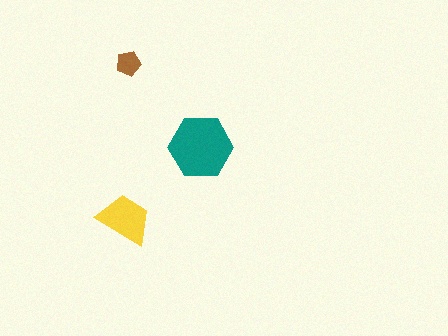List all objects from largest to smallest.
The teal hexagon, the yellow trapezoid, the brown pentagon.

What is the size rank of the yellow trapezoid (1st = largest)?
2nd.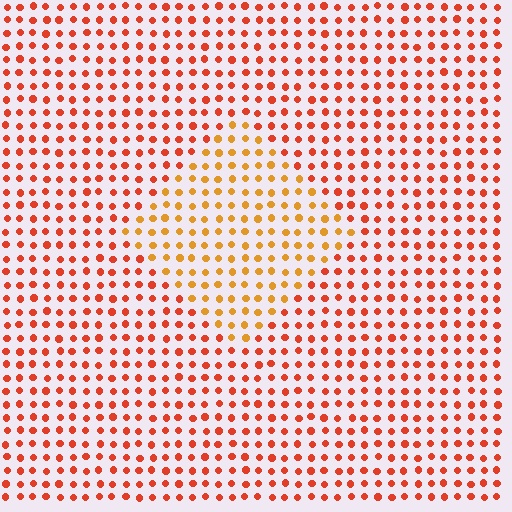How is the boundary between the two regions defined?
The boundary is defined purely by a slight shift in hue (about 30 degrees). Spacing, size, and orientation are identical on both sides.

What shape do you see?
I see a diamond.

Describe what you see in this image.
The image is filled with small red elements in a uniform arrangement. A diamond-shaped region is visible where the elements are tinted to a slightly different hue, forming a subtle color boundary.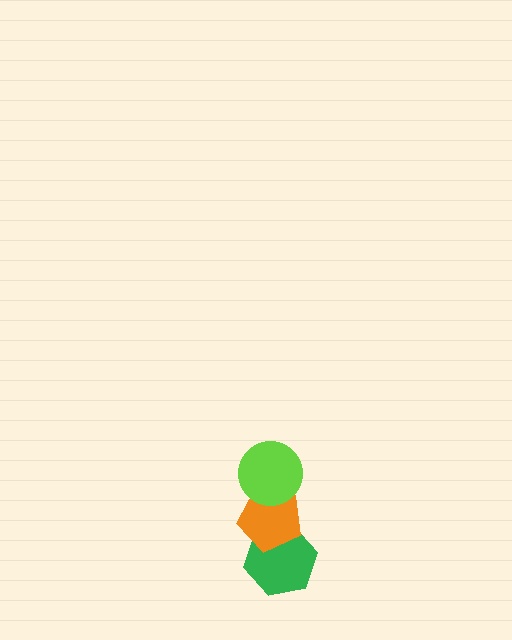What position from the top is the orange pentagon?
The orange pentagon is 2nd from the top.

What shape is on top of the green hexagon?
The orange pentagon is on top of the green hexagon.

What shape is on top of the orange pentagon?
The lime circle is on top of the orange pentagon.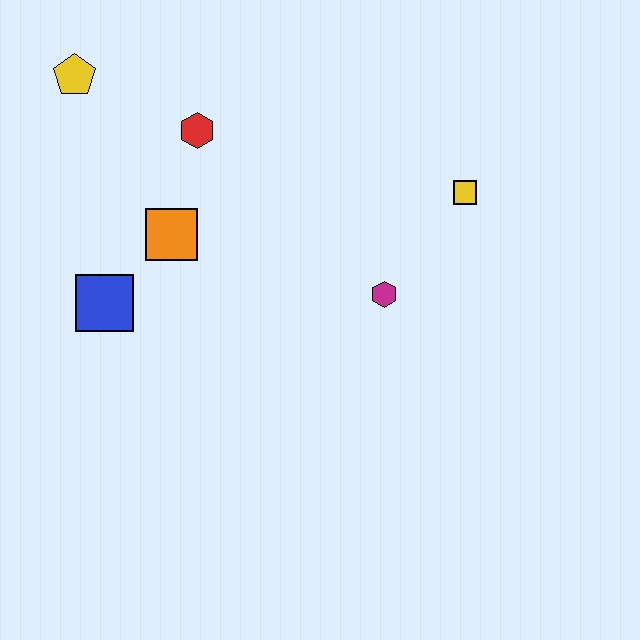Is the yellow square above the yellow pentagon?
No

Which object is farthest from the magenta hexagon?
The yellow pentagon is farthest from the magenta hexagon.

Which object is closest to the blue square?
The orange square is closest to the blue square.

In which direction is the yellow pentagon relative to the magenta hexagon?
The yellow pentagon is to the left of the magenta hexagon.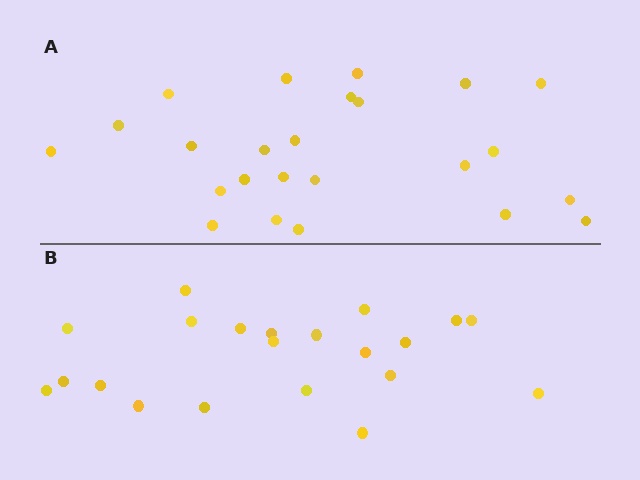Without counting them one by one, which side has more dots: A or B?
Region A (the top region) has more dots.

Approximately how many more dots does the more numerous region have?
Region A has just a few more — roughly 2 or 3 more dots than region B.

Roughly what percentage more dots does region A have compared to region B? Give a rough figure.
About 15% more.